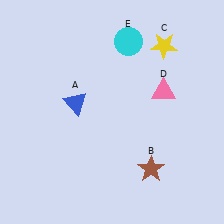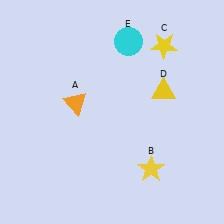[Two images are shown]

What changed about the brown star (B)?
In Image 1, B is brown. In Image 2, it changed to yellow.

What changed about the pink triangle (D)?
In Image 1, D is pink. In Image 2, it changed to yellow.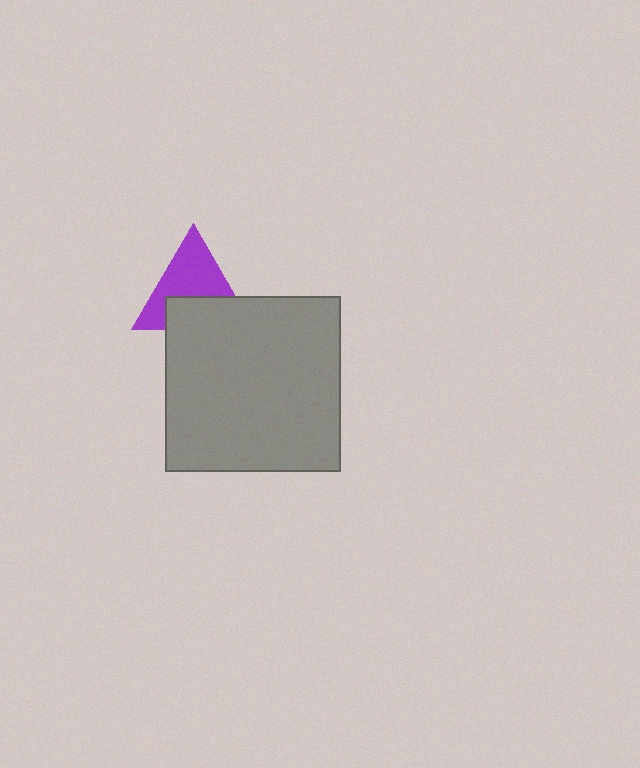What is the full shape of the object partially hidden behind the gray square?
The partially hidden object is a purple triangle.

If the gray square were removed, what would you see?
You would see the complete purple triangle.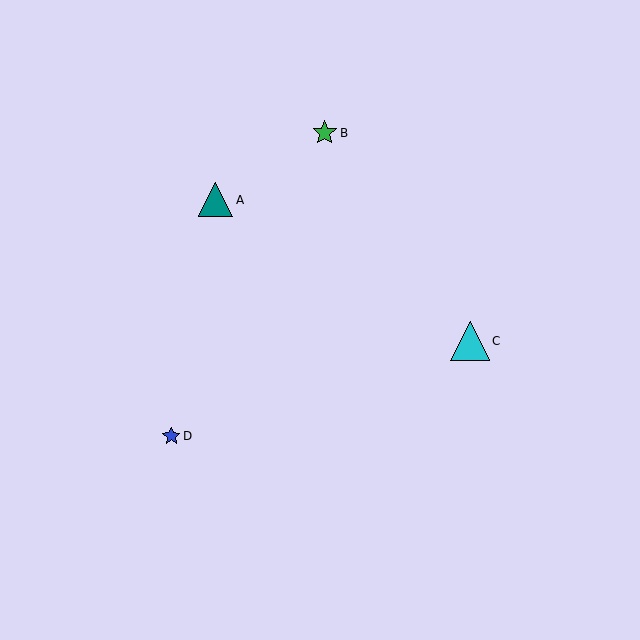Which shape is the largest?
The cyan triangle (labeled C) is the largest.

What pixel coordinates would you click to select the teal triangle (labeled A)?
Click at (216, 200) to select the teal triangle A.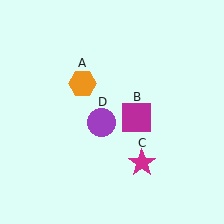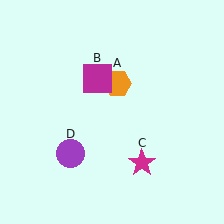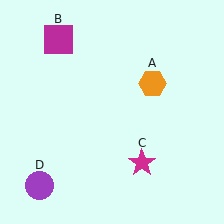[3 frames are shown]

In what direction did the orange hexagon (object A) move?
The orange hexagon (object A) moved right.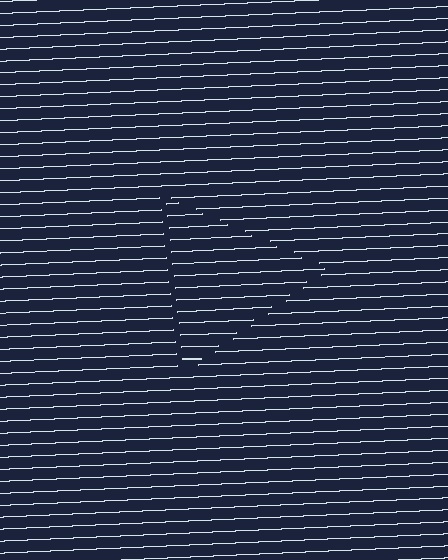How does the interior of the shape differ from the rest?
The interior of the shape contains the same grating, shifted by half a period — the contour is defined by the phase discontinuity where line-ends from the inner and outer gratings abut.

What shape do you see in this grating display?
An illusory triangle. The interior of the shape contains the same grating, shifted by half a period — the contour is defined by the phase discontinuity where line-ends from the inner and outer gratings abut.